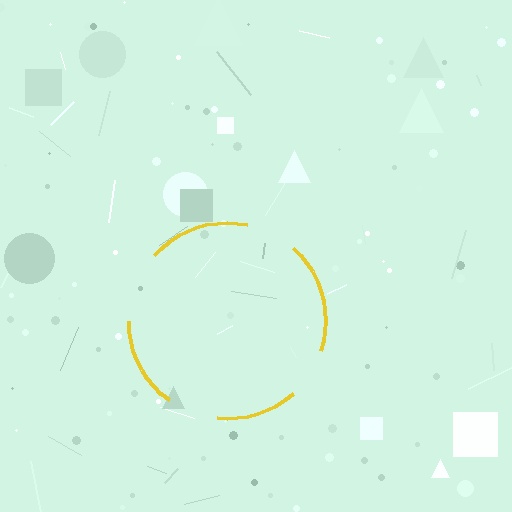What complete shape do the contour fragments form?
The contour fragments form a circle.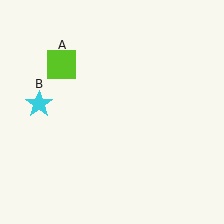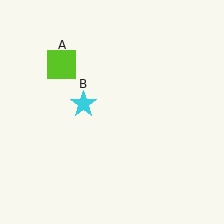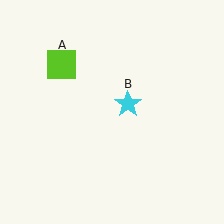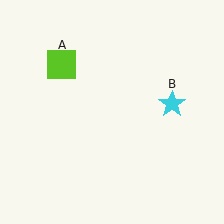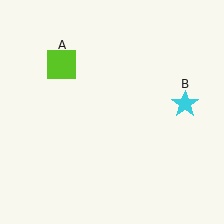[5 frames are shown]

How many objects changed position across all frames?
1 object changed position: cyan star (object B).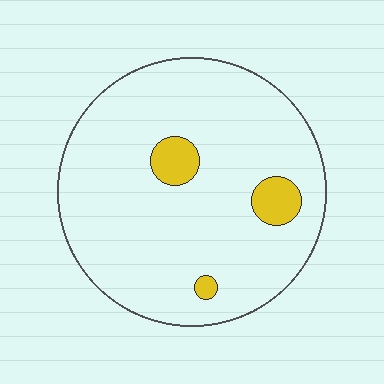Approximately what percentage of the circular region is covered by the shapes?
Approximately 10%.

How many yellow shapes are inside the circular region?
3.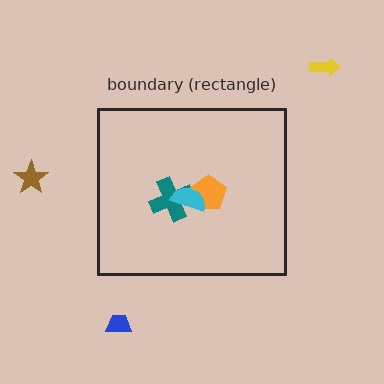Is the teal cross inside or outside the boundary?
Inside.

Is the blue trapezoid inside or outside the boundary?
Outside.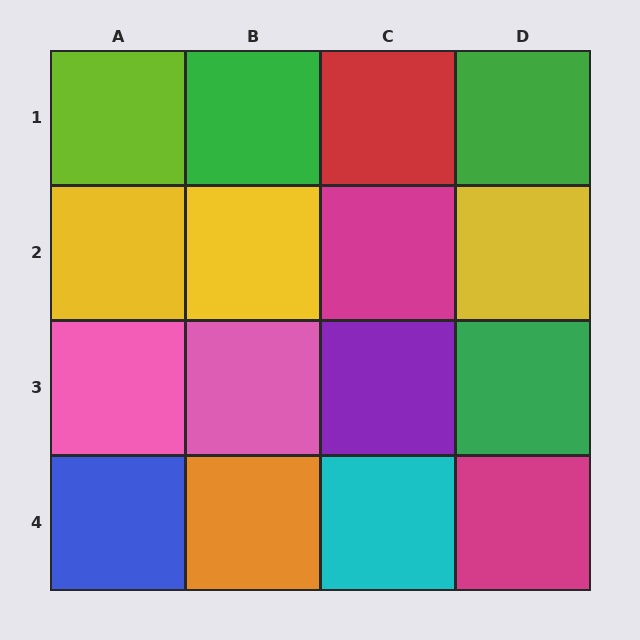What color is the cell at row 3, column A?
Pink.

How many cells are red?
1 cell is red.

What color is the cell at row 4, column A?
Blue.